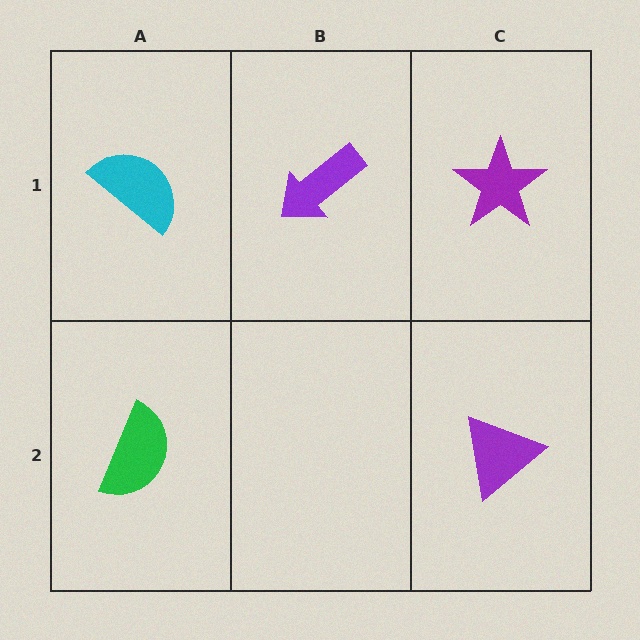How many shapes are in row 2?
2 shapes.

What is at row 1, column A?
A cyan semicircle.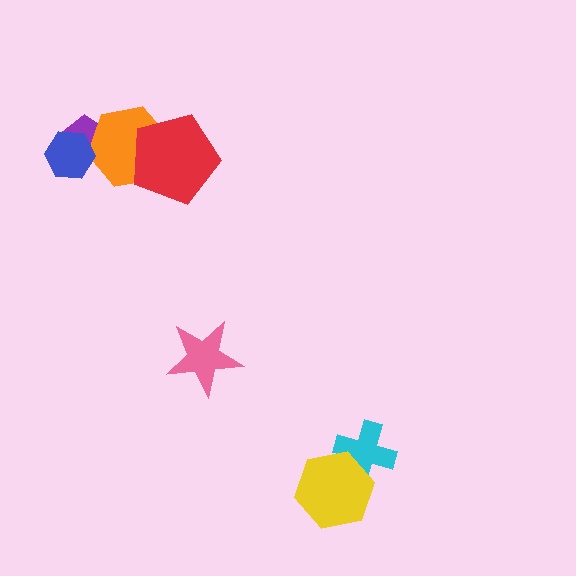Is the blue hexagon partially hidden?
No, no other shape covers it.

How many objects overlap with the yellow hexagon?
1 object overlaps with the yellow hexagon.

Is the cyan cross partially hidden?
Yes, it is partially covered by another shape.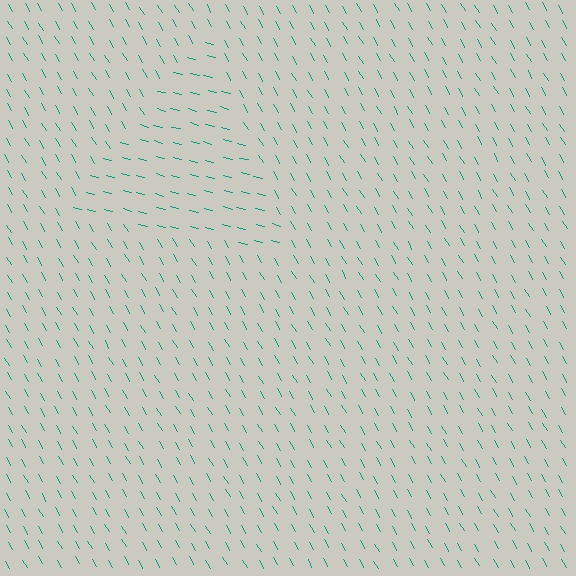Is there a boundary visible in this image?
Yes, there is a texture boundary formed by a change in line orientation.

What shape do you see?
I see a triangle.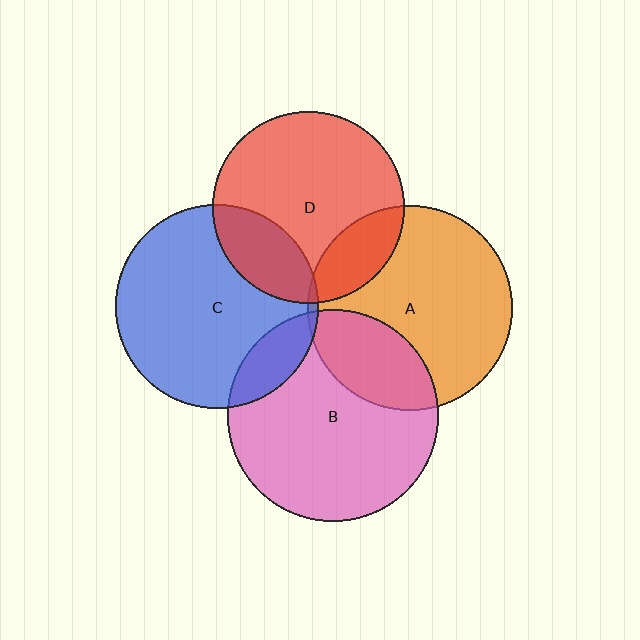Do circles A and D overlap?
Yes.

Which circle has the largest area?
Circle B (pink).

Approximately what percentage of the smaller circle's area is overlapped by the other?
Approximately 20%.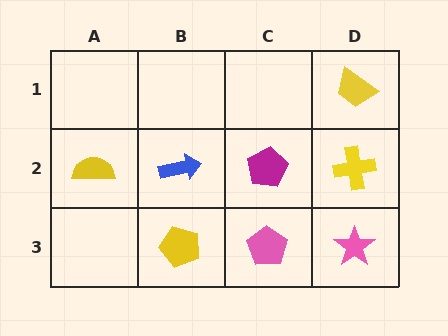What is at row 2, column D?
A yellow cross.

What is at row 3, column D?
A pink star.